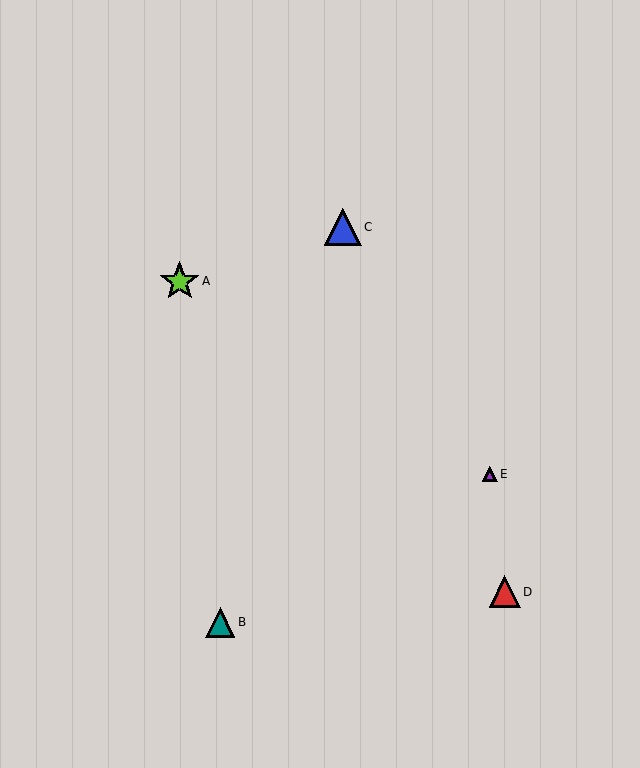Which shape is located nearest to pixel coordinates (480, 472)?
The purple triangle (labeled E) at (490, 474) is nearest to that location.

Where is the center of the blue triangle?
The center of the blue triangle is at (343, 227).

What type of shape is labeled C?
Shape C is a blue triangle.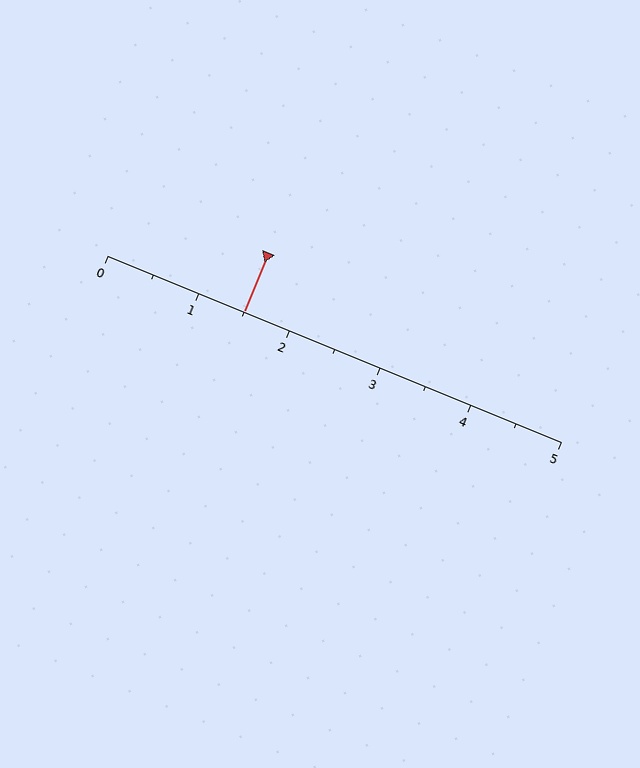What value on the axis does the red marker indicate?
The marker indicates approximately 1.5.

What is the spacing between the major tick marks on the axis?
The major ticks are spaced 1 apart.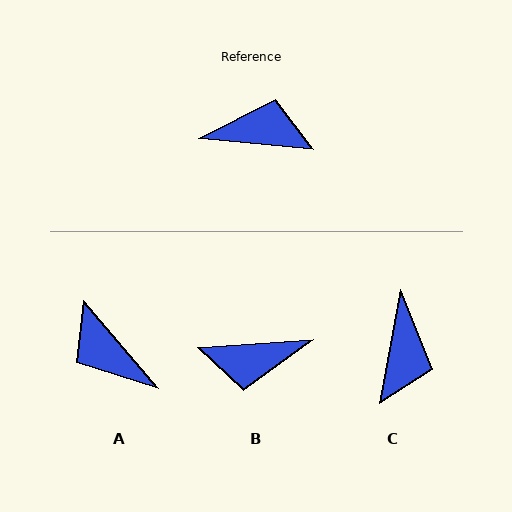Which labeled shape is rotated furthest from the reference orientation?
B, about 170 degrees away.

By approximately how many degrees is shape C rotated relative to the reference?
Approximately 95 degrees clockwise.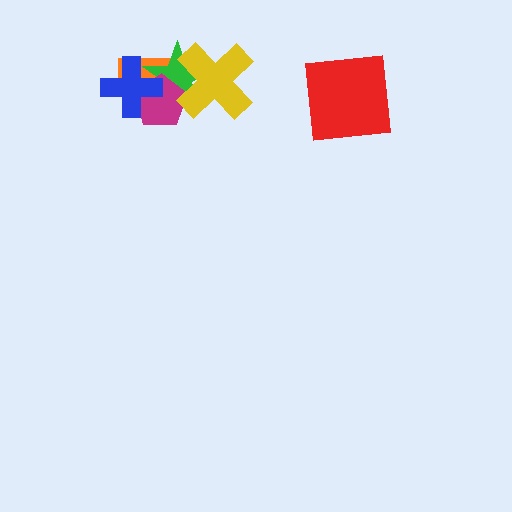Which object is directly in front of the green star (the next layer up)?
The magenta pentagon is directly in front of the green star.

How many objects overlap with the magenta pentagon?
4 objects overlap with the magenta pentagon.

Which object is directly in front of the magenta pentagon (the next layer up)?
The blue cross is directly in front of the magenta pentagon.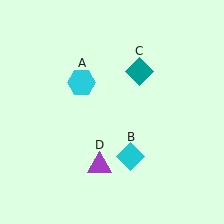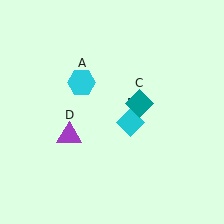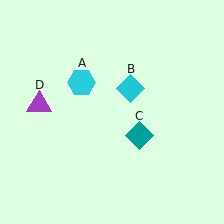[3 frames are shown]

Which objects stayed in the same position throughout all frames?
Cyan hexagon (object A) remained stationary.